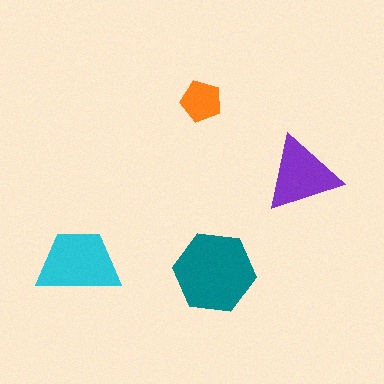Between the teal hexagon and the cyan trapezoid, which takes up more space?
The teal hexagon.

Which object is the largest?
The teal hexagon.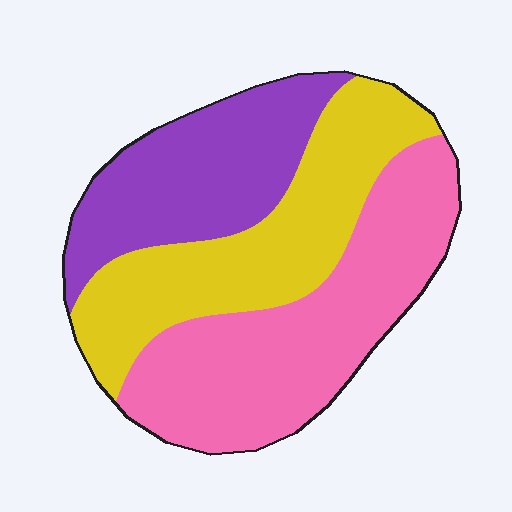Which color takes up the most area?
Pink, at roughly 40%.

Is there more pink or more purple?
Pink.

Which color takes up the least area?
Purple, at roughly 25%.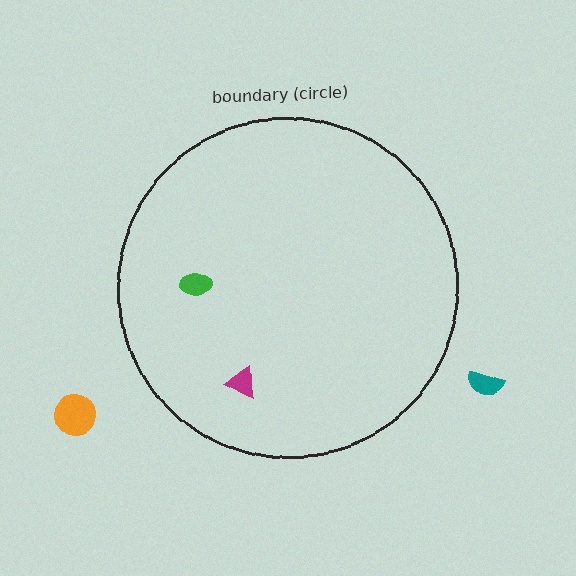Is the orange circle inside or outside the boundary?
Outside.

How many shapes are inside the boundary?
2 inside, 2 outside.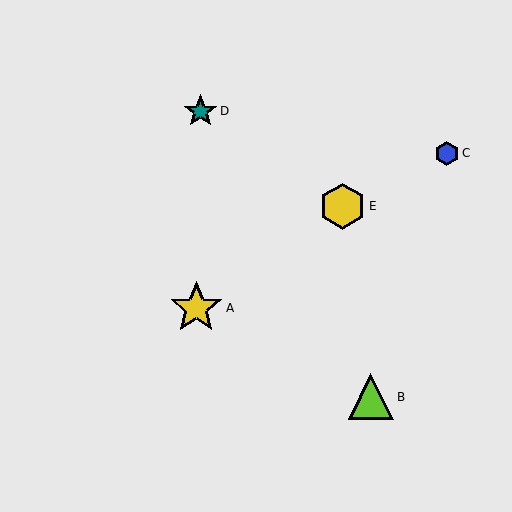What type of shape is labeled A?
Shape A is a yellow star.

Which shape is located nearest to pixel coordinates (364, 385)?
The lime triangle (labeled B) at (371, 397) is nearest to that location.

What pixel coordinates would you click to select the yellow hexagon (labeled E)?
Click at (343, 206) to select the yellow hexagon E.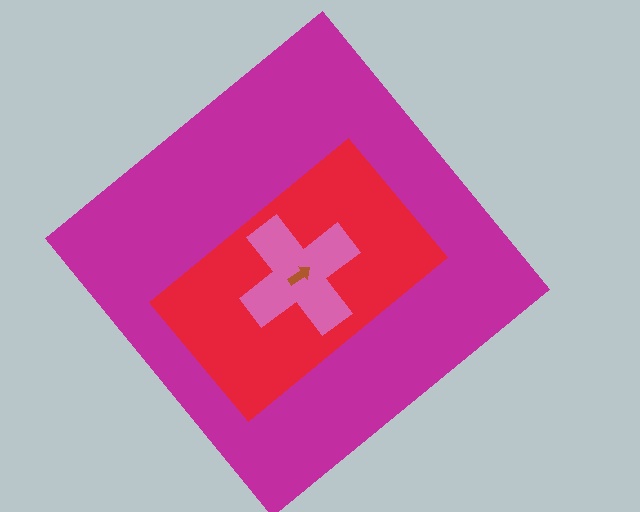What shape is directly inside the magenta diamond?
The red rectangle.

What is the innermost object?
The brown arrow.